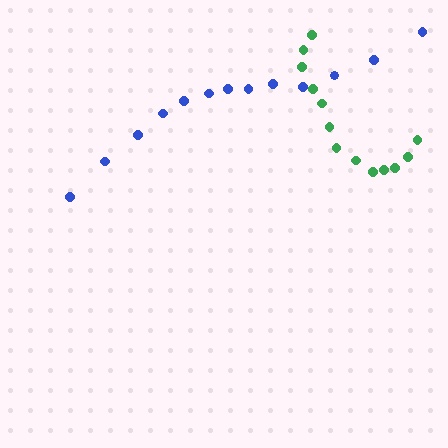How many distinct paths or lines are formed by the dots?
There are 2 distinct paths.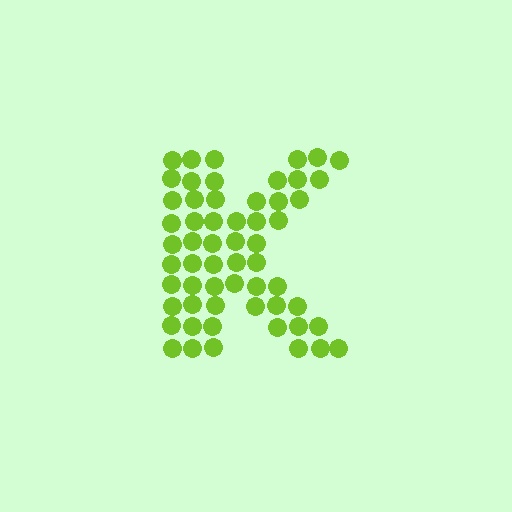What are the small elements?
The small elements are circles.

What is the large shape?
The large shape is the letter K.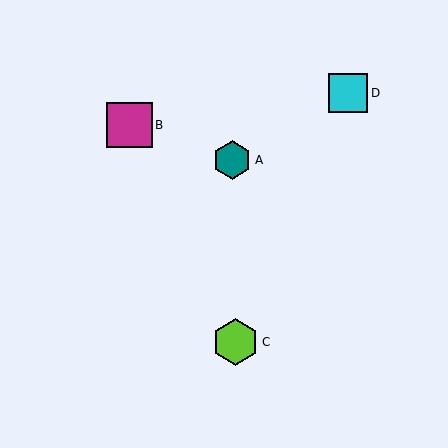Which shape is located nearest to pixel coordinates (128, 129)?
The magenta square (labeled B) at (130, 125) is nearest to that location.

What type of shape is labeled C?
Shape C is a lime hexagon.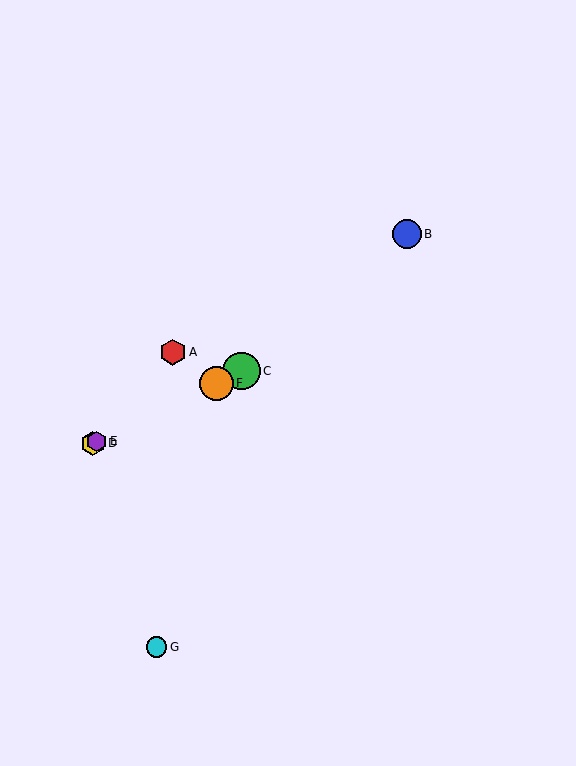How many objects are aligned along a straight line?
4 objects (C, D, E, F) are aligned along a straight line.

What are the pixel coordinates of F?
Object F is at (216, 383).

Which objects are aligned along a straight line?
Objects C, D, E, F are aligned along a straight line.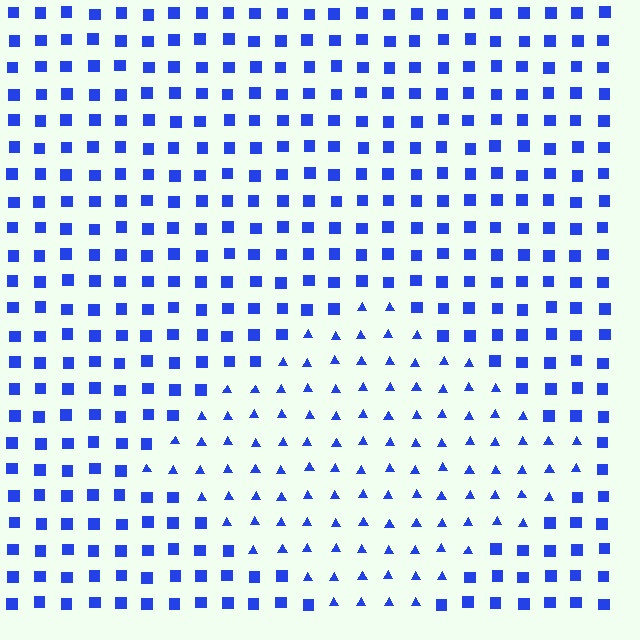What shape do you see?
I see a diamond.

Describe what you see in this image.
The image is filled with small blue elements arranged in a uniform grid. A diamond-shaped region contains triangles, while the surrounding area contains squares. The boundary is defined purely by the change in element shape.